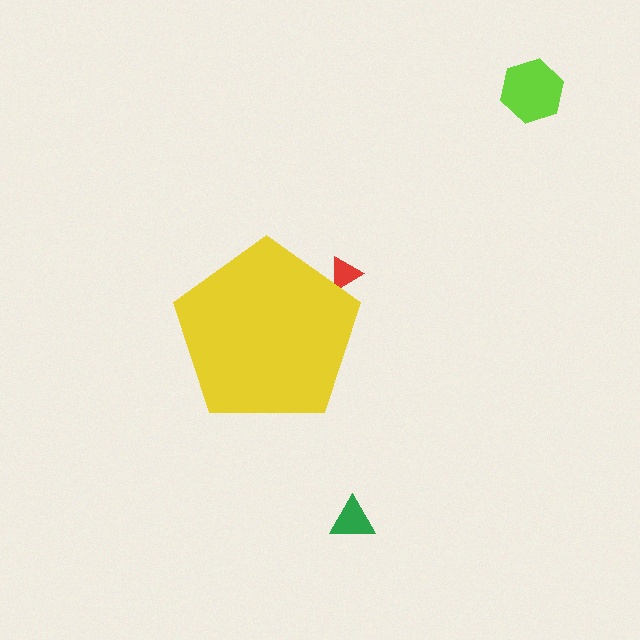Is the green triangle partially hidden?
No, the green triangle is fully visible.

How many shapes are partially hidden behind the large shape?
1 shape is partially hidden.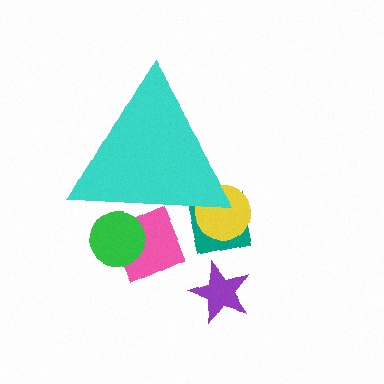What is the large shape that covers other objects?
A cyan triangle.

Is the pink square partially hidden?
Yes, the pink square is partially hidden behind the cyan triangle.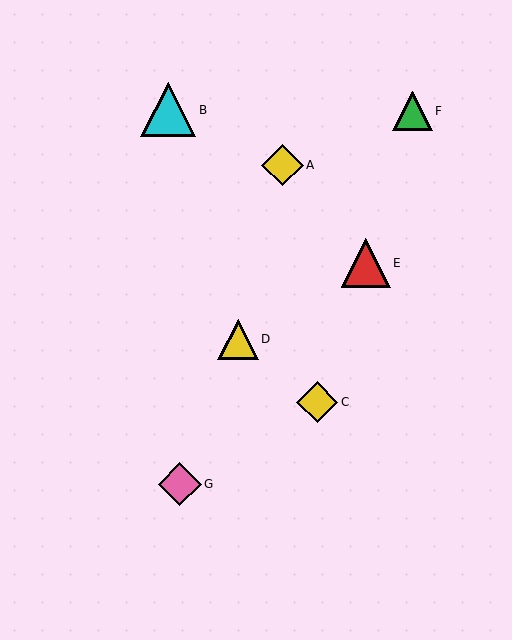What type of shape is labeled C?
Shape C is a yellow diamond.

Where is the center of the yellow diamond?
The center of the yellow diamond is at (317, 402).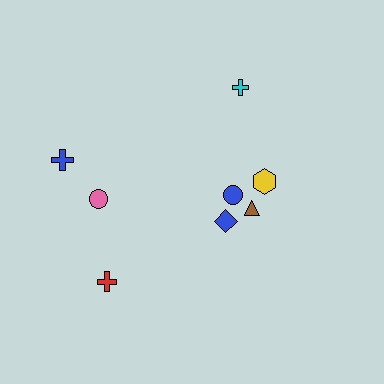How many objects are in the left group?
There are 3 objects.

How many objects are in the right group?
There are 5 objects.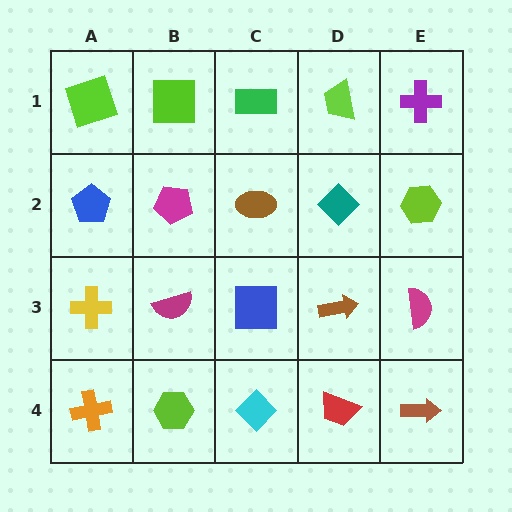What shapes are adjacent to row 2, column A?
A lime square (row 1, column A), a yellow cross (row 3, column A), a magenta pentagon (row 2, column B).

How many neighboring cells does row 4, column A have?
2.